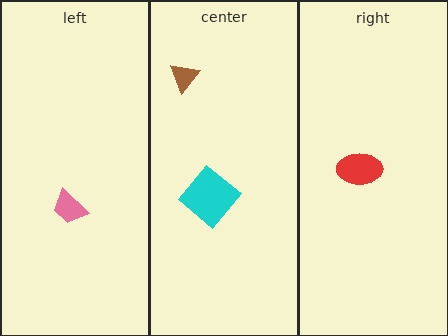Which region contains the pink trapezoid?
The left region.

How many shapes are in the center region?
2.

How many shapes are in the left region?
1.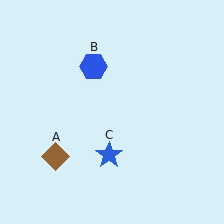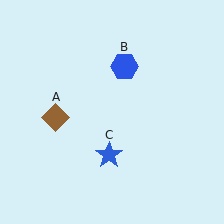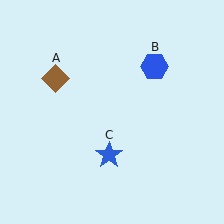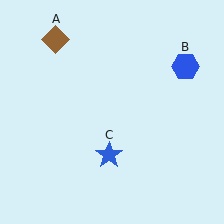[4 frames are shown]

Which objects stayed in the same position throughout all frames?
Blue star (object C) remained stationary.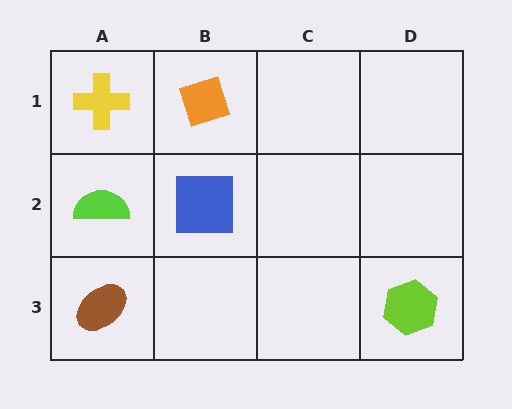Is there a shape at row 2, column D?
No, that cell is empty.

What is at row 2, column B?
A blue square.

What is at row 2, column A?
A lime semicircle.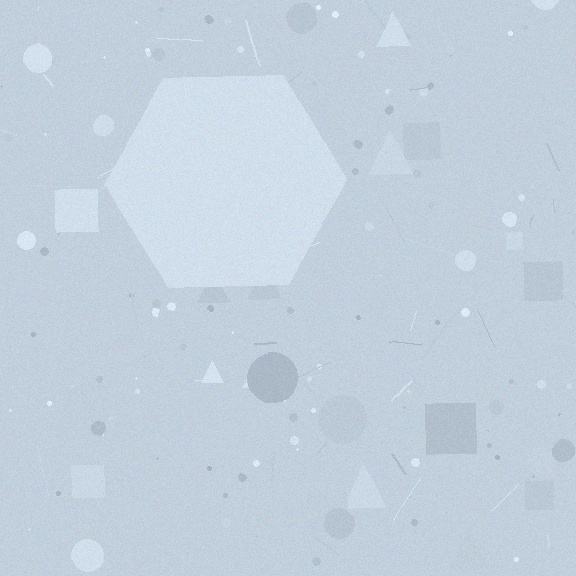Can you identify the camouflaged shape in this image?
The camouflaged shape is a hexagon.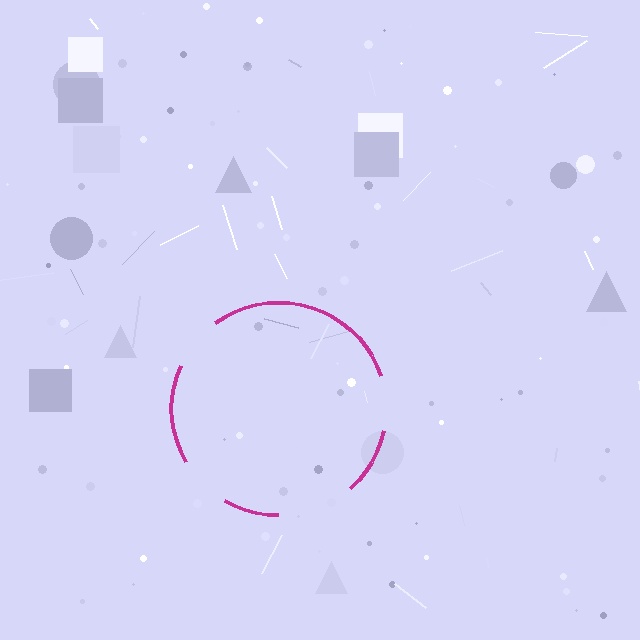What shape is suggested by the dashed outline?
The dashed outline suggests a circle.